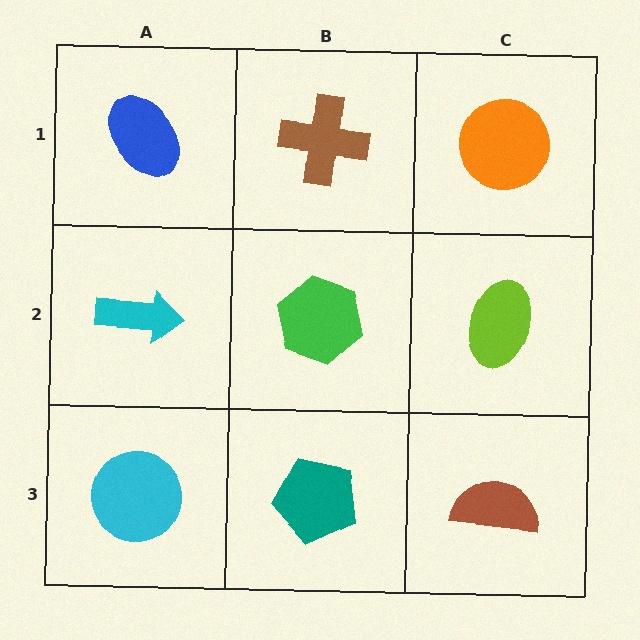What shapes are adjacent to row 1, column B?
A green hexagon (row 2, column B), a blue ellipse (row 1, column A), an orange circle (row 1, column C).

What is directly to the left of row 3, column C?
A teal pentagon.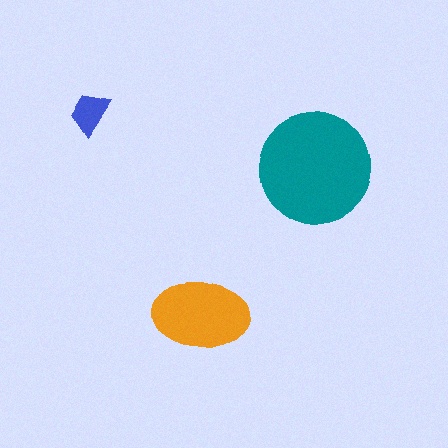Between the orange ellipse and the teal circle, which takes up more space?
The teal circle.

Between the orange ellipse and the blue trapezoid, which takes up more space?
The orange ellipse.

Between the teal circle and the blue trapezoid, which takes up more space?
The teal circle.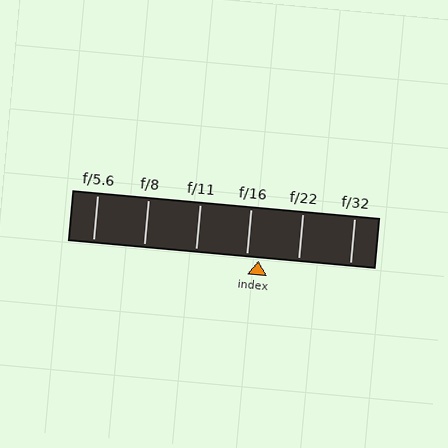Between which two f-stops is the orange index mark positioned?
The index mark is between f/16 and f/22.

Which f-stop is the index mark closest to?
The index mark is closest to f/16.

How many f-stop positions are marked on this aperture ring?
There are 6 f-stop positions marked.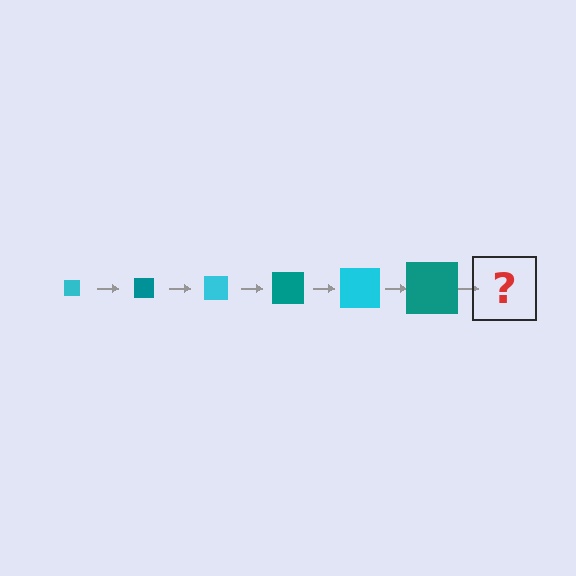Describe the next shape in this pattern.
It should be a cyan square, larger than the previous one.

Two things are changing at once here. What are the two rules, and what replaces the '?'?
The two rules are that the square grows larger each step and the color cycles through cyan and teal. The '?' should be a cyan square, larger than the previous one.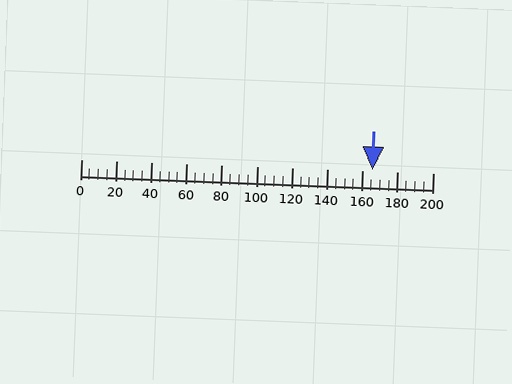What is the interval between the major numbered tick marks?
The major tick marks are spaced 20 units apart.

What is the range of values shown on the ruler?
The ruler shows values from 0 to 200.